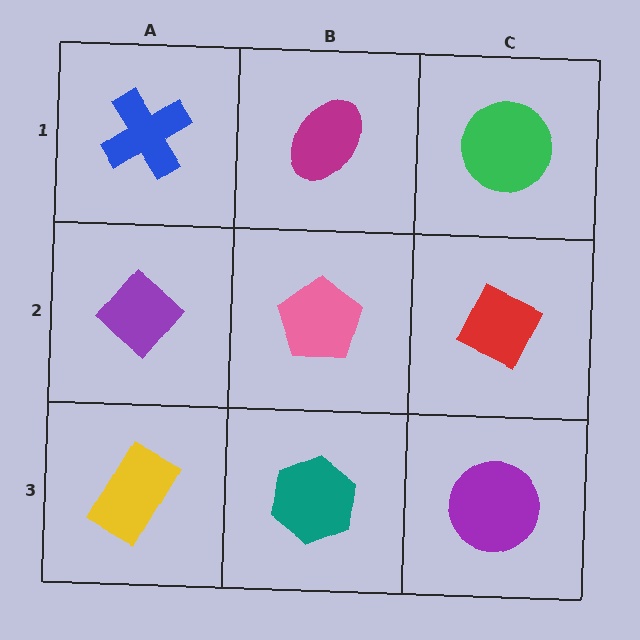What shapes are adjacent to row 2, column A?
A blue cross (row 1, column A), a yellow rectangle (row 3, column A), a pink pentagon (row 2, column B).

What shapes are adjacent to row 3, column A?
A purple diamond (row 2, column A), a teal hexagon (row 3, column B).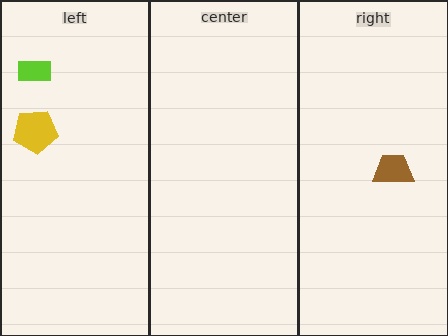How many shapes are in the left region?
2.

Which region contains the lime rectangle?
The left region.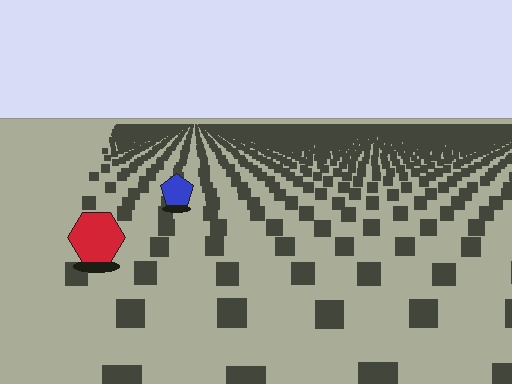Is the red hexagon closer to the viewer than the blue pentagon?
Yes. The red hexagon is closer — you can tell from the texture gradient: the ground texture is coarser near it.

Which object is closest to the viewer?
The red hexagon is closest. The texture marks near it are larger and more spread out.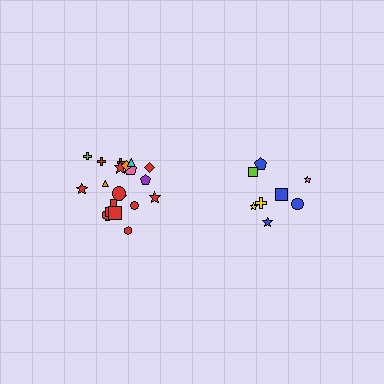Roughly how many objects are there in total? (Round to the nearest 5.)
Roughly 30 objects in total.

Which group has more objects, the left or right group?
The left group.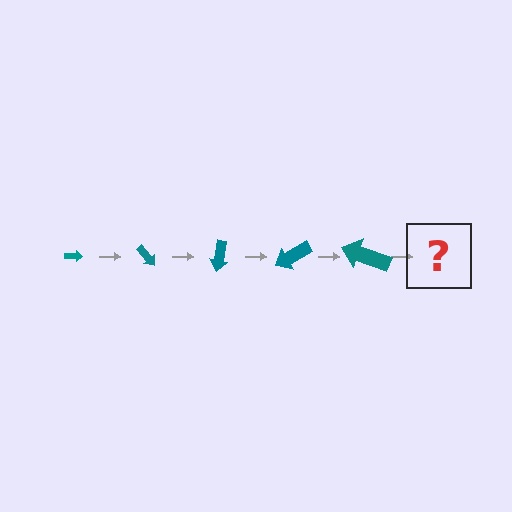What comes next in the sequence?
The next element should be an arrow, larger than the previous one and rotated 250 degrees from the start.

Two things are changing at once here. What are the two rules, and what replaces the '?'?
The two rules are that the arrow grows larger each step and it rotates 50 degrees each step. The '?' should be an arrow, larger than the previous one and rotated 250 degrees from the start.